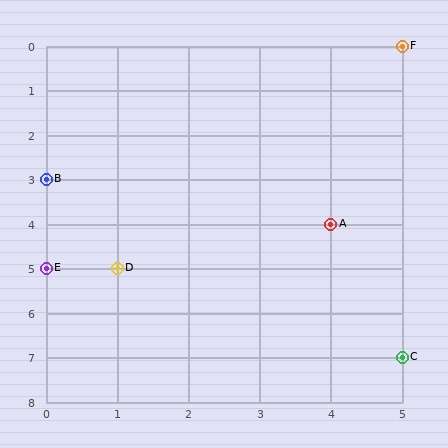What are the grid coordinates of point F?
Point F is at grid coordinates (5, 0).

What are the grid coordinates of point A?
Point A is at grid coordinates (4, 4).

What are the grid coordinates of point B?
Point B is at grid coordinates (0, 3).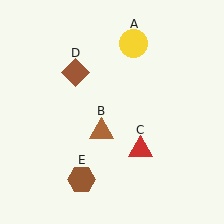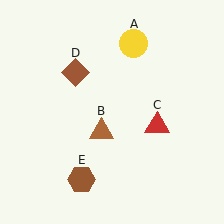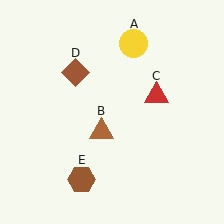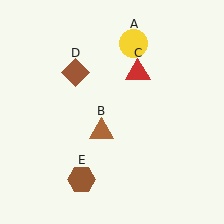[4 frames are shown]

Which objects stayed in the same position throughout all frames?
Yellow circle (object A) and brown triangle (object B) and brown diamond (object D) and brown hexagon (object E) remained stationary.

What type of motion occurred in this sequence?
The red triangle (object C) rotated counterclockwise around the center of the scene.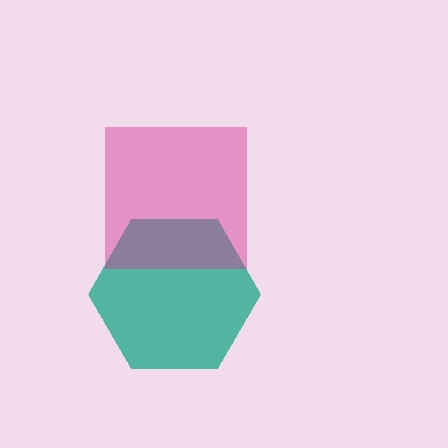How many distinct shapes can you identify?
There are 2 distinct shapes: a teal hexagon, a magenta square.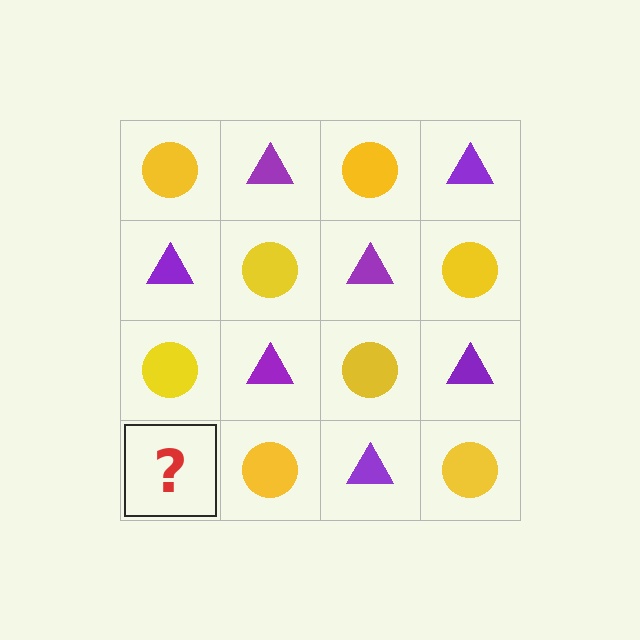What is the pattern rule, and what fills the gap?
The rule is that it alternates yellow circle and purple triangle in a checkerboard pattern. The gap should be filled with a purple triangle.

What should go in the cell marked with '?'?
The missing cell should contain a purple triangle.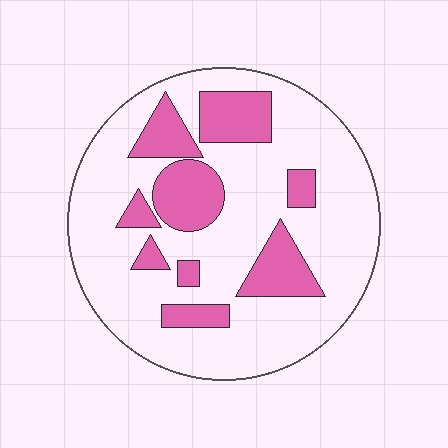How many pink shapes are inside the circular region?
9.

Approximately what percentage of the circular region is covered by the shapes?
Approximately 25%.